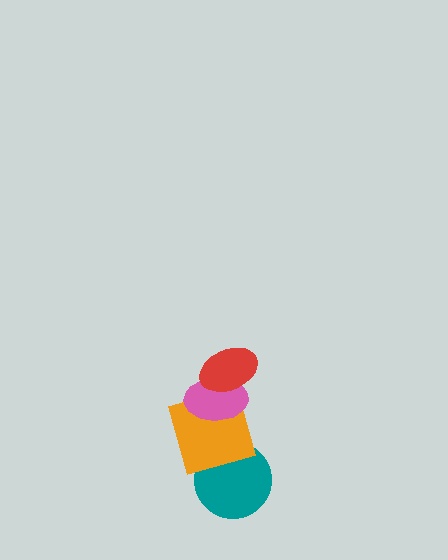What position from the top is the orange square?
The orange square is 3rd from the top.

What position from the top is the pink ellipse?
The pink ellipse is 2nd from the top.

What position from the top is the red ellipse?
The red ellipse is 1st from the top.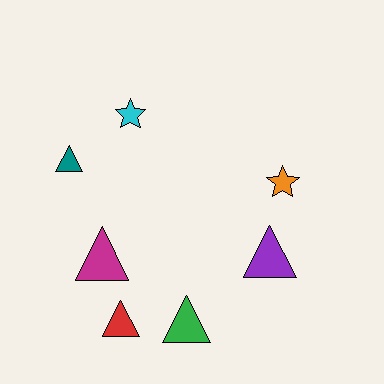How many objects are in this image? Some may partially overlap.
There are 7 objects.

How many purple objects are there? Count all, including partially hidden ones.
There is 1 purple object.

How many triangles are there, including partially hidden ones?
There are 5 triangles.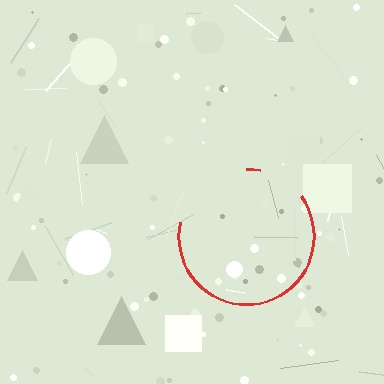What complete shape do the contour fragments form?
The contour fragments form a circle.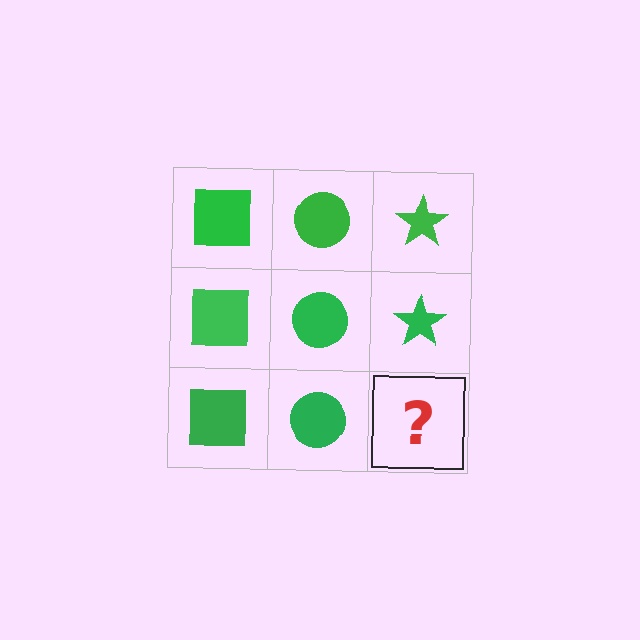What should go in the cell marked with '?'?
The missing cell should contain a green star.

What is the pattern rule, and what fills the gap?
The rule is that each column has a consistent shape. The gap should be filled with a green star.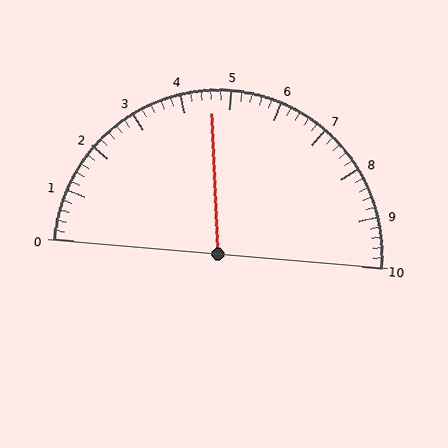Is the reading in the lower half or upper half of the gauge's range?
The reading is in the lower half of the range (0 to 10).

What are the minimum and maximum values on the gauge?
The gauge ranges from 0 to 10.